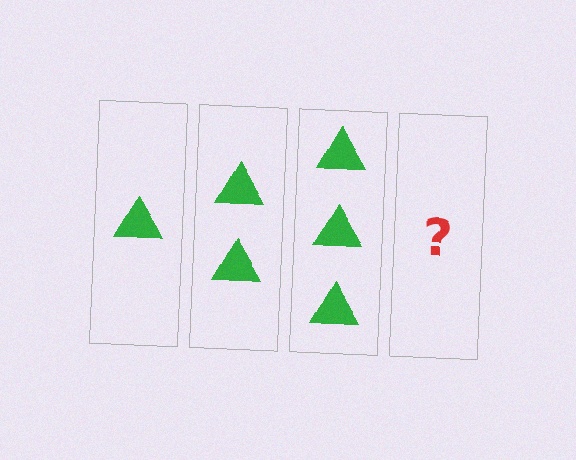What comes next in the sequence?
The next element should be 4 triangles.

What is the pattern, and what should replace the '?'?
The pattern is that each step adds one more triangle. The '?' should be 4 triangles.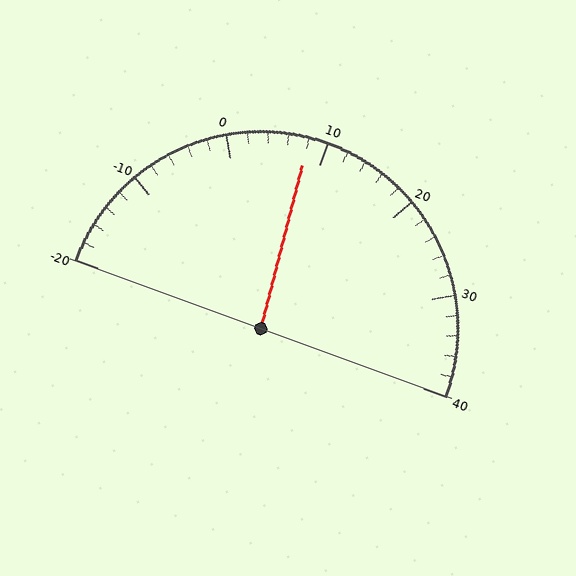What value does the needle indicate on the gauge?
The needle indicates approximately 8.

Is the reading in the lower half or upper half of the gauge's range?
The reading is in the lower half of the range (-20 to 40).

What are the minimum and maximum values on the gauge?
The gauge ranges from -20 to 40.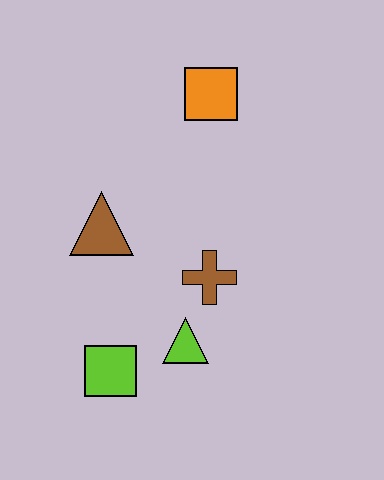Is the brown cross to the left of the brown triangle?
No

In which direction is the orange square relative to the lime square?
The orange square is above the lime square.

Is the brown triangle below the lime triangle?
No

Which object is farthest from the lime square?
The orange square is farthest from the lime square.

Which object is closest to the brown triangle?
The brown cross is closest to the brown triangle.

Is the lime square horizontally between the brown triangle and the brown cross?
Yes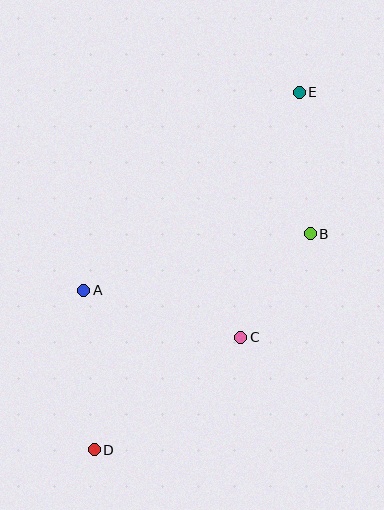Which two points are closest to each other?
Points B and C are closest to each other.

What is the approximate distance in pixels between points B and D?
The distance between B and D is approximately 305 pixels.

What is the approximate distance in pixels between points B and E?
The distance between B and E is approximately 142 pixels.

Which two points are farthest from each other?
Points D and E are farthest from each other.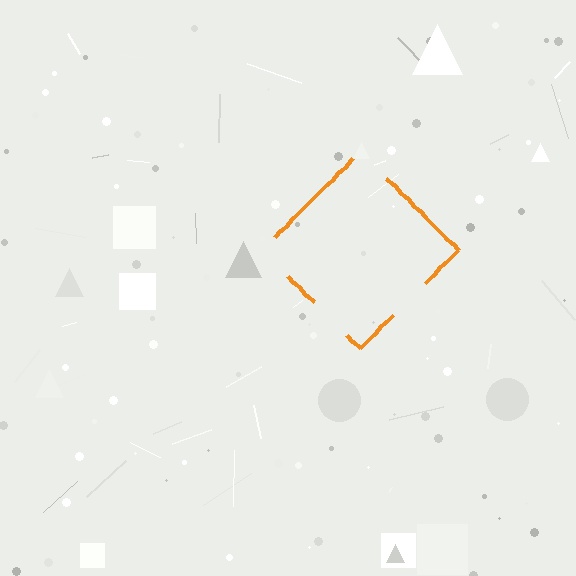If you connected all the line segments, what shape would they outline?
They would outline a diamond.